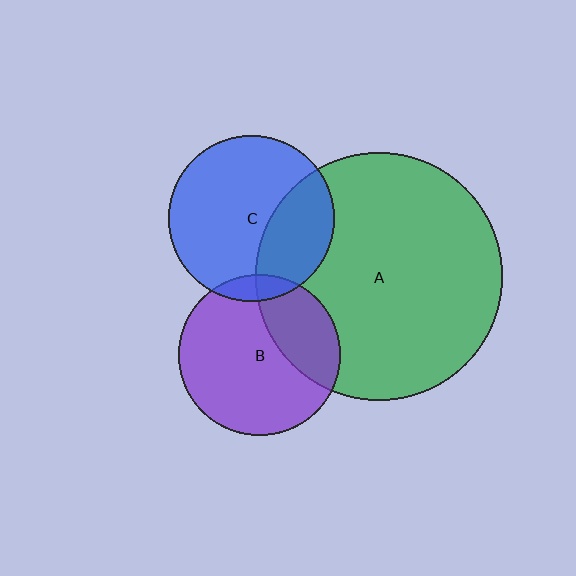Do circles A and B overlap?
Yes.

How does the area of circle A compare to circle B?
Approximately 2.4 times.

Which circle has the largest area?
Circle A (green).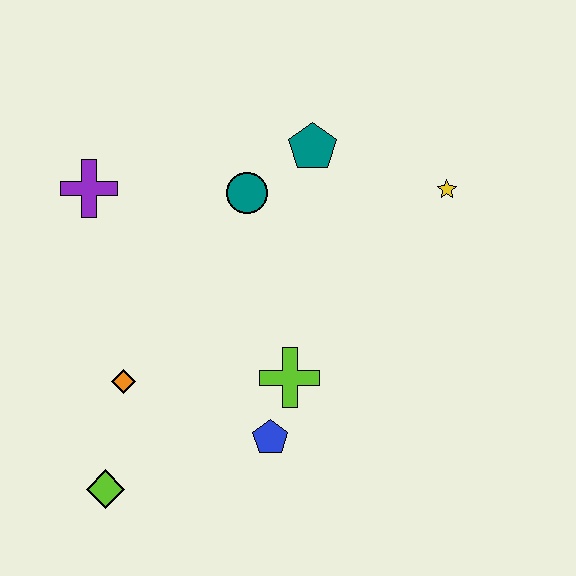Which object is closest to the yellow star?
The teal pentagon is closest to the yellow star.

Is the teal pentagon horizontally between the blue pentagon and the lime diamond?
No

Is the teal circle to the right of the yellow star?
No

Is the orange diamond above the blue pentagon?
Yes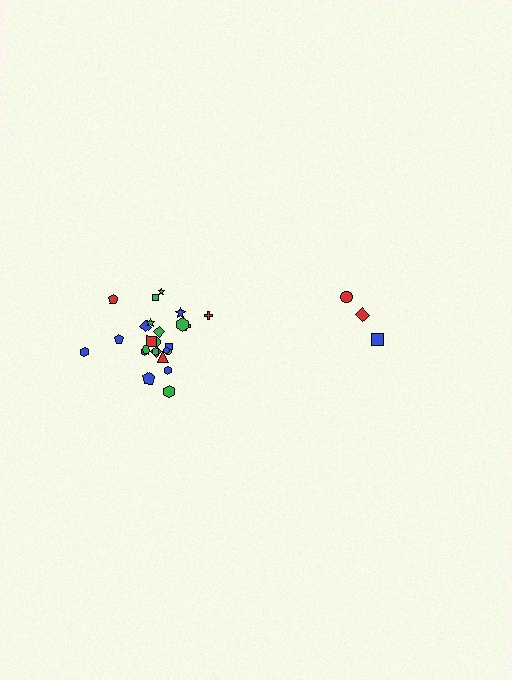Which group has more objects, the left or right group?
The left group.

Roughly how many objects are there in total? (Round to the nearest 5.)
Roughly 30 objects in total.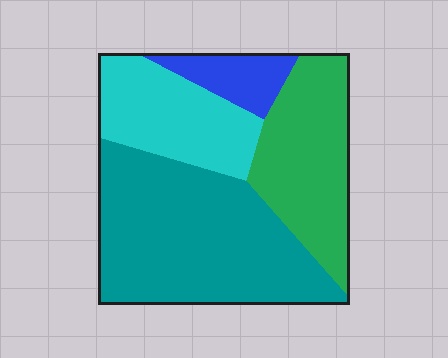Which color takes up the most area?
Teal, at roughly 45%.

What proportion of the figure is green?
Green covers around 25% of the figure.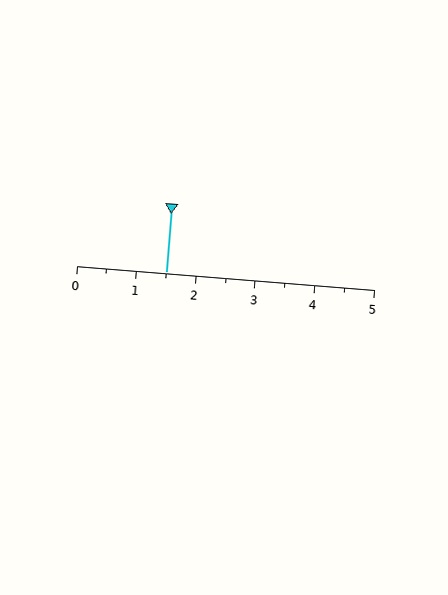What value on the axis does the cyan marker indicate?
The marker indicates approximately 1.5.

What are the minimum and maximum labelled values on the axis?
The axis runs from 0 to 5.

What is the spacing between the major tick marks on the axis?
The major ticks are spaced 1 apart.